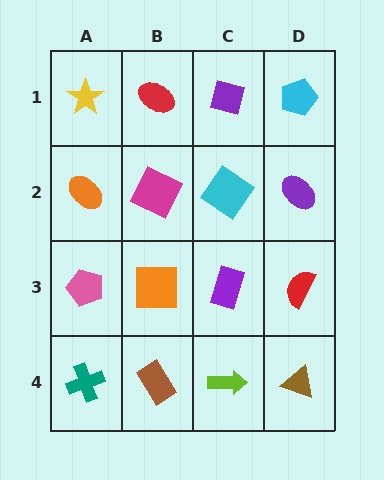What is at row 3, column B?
An orange square.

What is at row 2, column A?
An orange ellipse.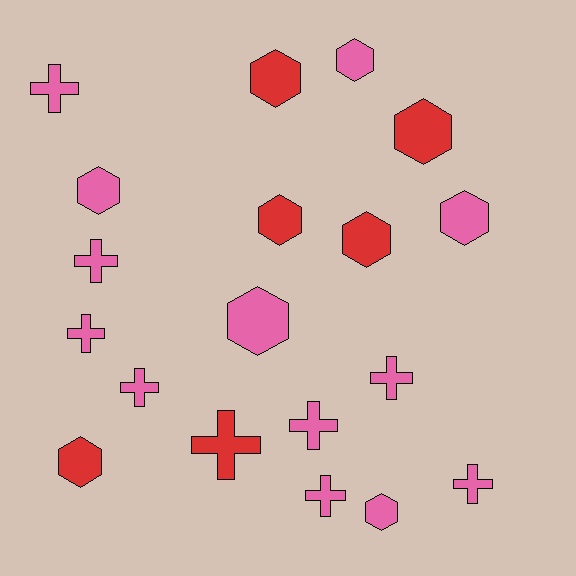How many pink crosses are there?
There are 8 pink crosses.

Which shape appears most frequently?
Hexagon, with 10 objects.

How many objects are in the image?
There are 19 objects.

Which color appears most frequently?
Pink, with 13 objects.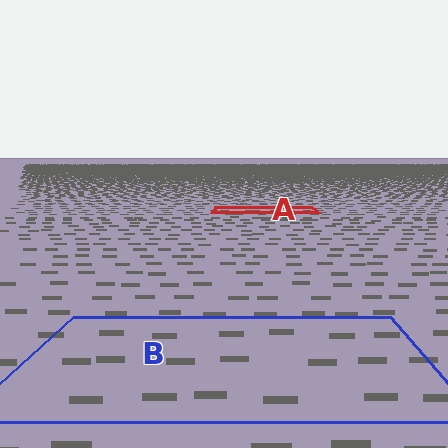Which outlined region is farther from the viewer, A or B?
Region A is farther from the viewer — the texture elements inside it appear smaller and more densely packed.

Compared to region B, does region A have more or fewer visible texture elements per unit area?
Region A has more texture elements per unit area — they are packed more densely because it is farther away.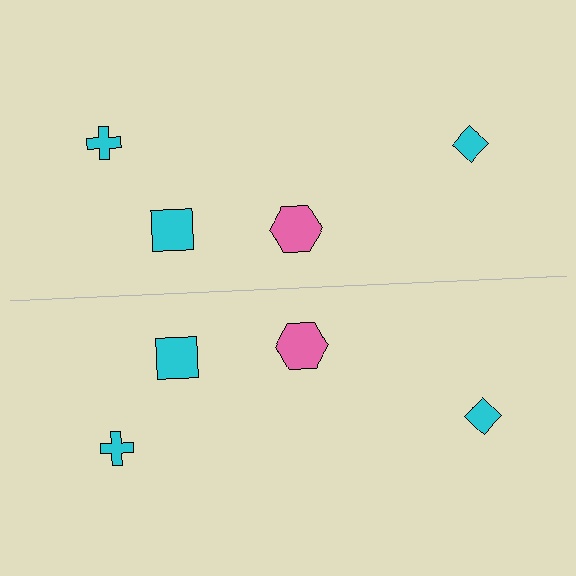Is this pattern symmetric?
Yes, this pattern has bilateral (reflection) symmetry.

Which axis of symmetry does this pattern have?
The pattern has a horizontal axis of symmetry running through the center of the image.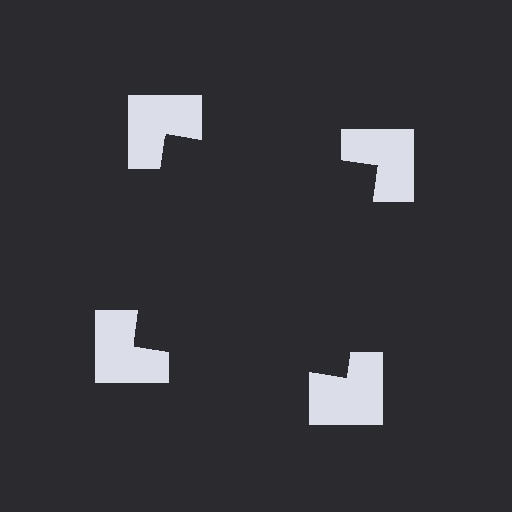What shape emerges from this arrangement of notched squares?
An illusory square — its edges are inferred from the aligned wedge cuts in the notched squares, not physically drawn.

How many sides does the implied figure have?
4 sides.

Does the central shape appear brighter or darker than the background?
It typically appears slightly darker than the background, even though no actual brightness change is drawn.